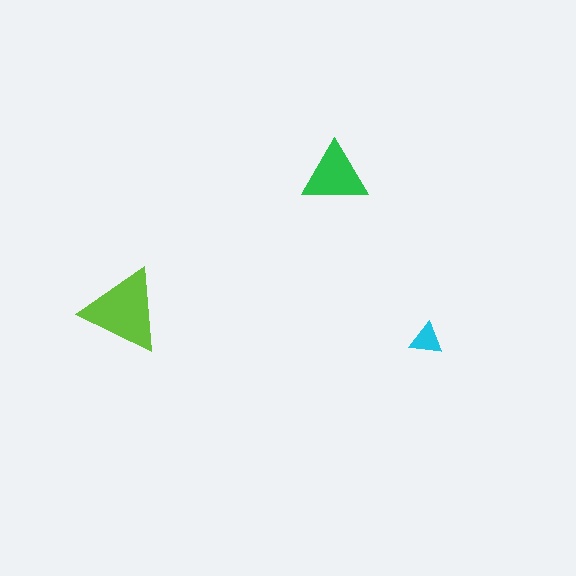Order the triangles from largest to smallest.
the lime one, the green one, the cyan one.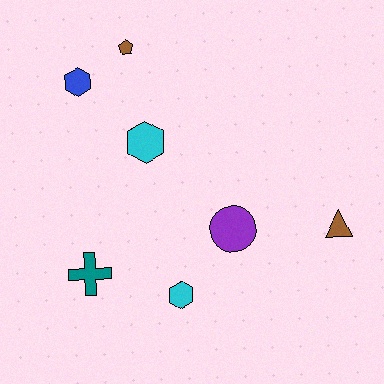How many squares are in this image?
There are no squares.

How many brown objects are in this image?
There are 2 brown objects.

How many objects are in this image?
There are 7 objects.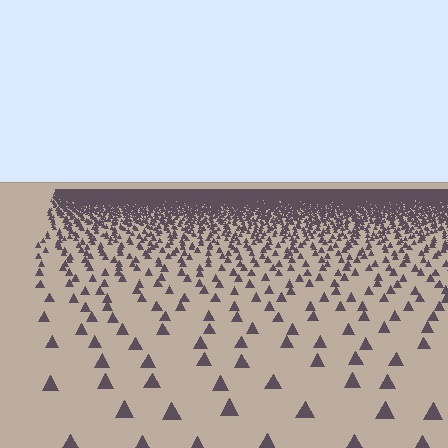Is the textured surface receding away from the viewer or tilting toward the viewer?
The surface is receding away from the viewer. Texture elements get smaller and denser toward the top.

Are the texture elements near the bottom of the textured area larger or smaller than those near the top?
Larger. Near the bottom, elements are closer to the viewer and appear at a bigger on-screen size.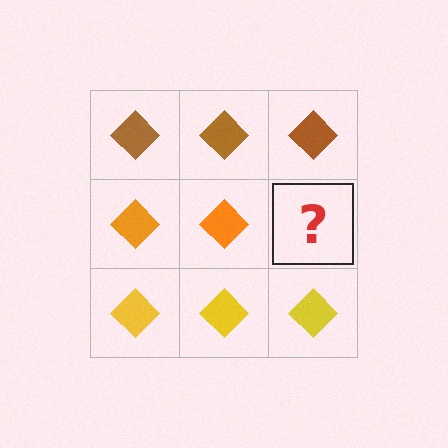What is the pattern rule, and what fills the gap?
The rule is that each row has a consistent color. The gap should be filled with an orange diamond.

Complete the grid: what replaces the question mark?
The question mark should be replaced with an orange diamond.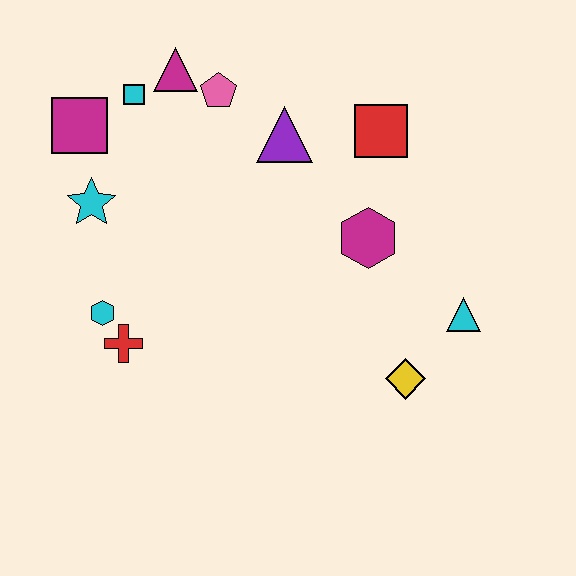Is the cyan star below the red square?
Yes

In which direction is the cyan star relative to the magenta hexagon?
The cyan star is to the left of the magenta hexagon.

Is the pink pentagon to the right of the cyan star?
Yes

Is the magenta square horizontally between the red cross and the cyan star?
No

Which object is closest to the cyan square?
The magenta triangle is closest to the cyan square.